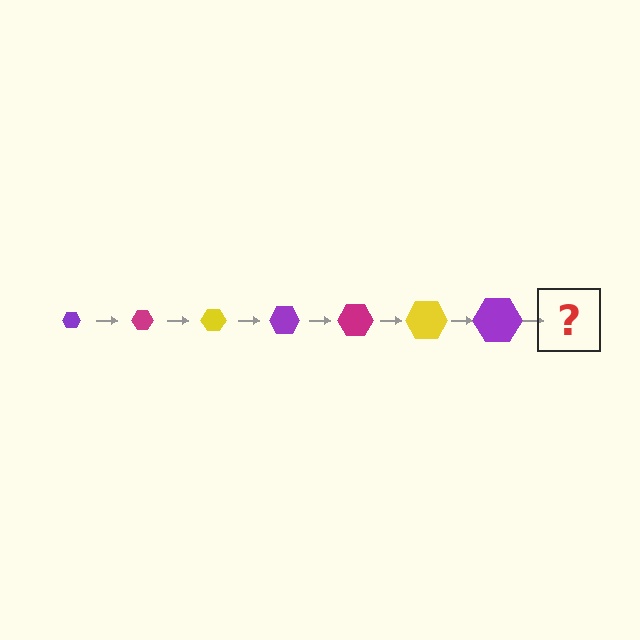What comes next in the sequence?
The next element should be a magenta hexagon, larger than the previous one.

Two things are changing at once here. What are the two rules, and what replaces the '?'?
The two rules are that the hexagon grows larger each step and the color cycles through purple, magenta, and yellow. The '?' should be a magenta hexagon, larger than the previous one.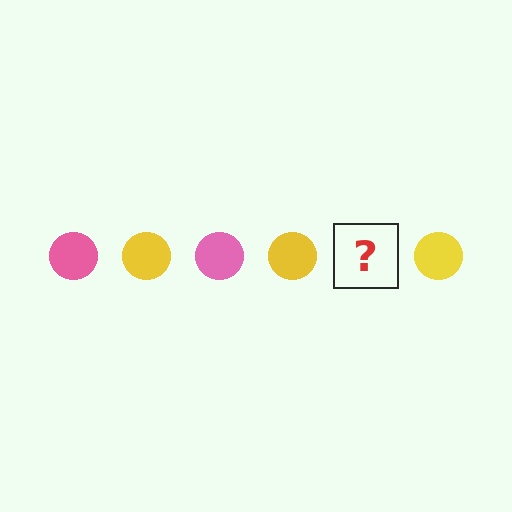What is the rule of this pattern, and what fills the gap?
The rule is that the pattern cycles through pink, yellow circles. The gap should be filled with a pink circle.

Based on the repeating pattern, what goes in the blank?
The blank should be a pink circle.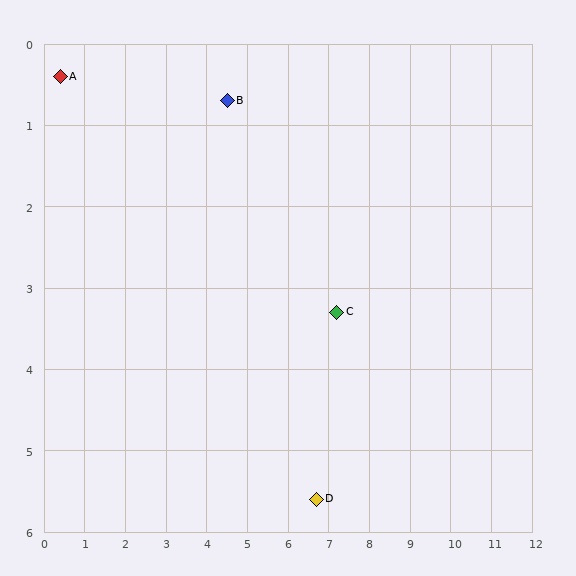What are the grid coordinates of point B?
Point B is at approximately (4.5, 0.7).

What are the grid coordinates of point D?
Point D is at approximately (6.7, 5.6).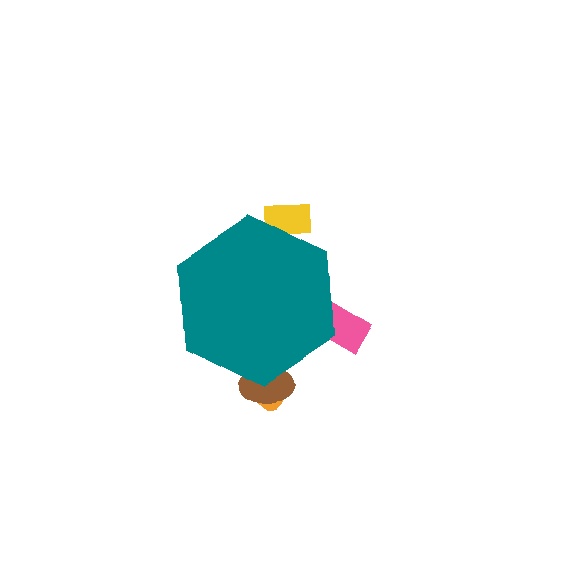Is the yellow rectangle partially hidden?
Yes, the yellow rectangle is partially hidden behind the teal hexagon.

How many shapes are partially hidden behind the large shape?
4 shapes are partially hidden.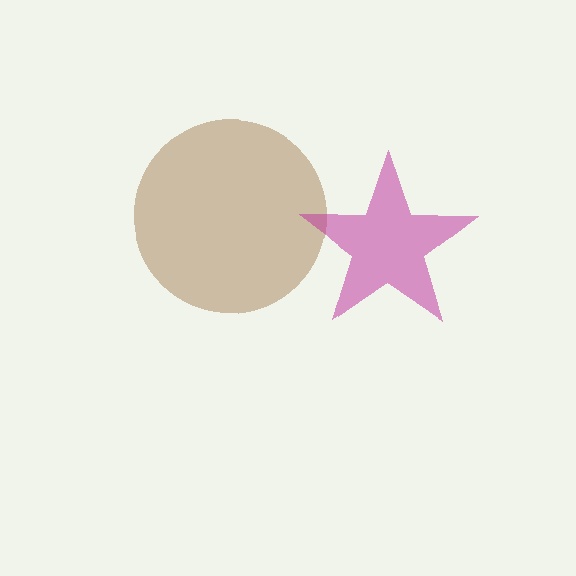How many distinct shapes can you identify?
There are 2 distinct shapes: a brown circle, a magenta star.